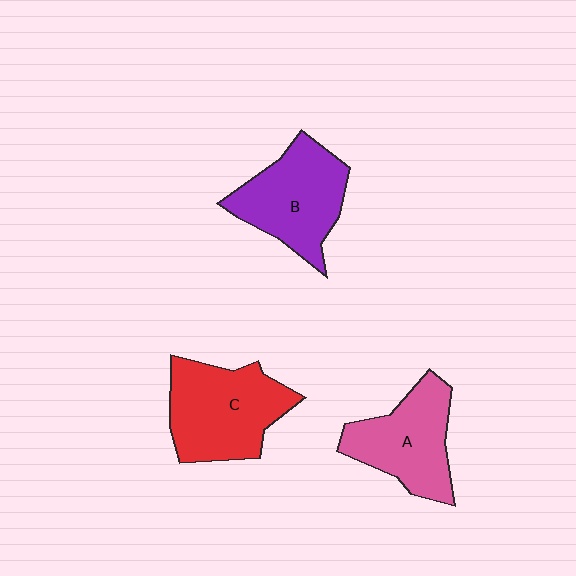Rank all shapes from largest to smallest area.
From largest to smallest: C (red), B (purple), A (pink).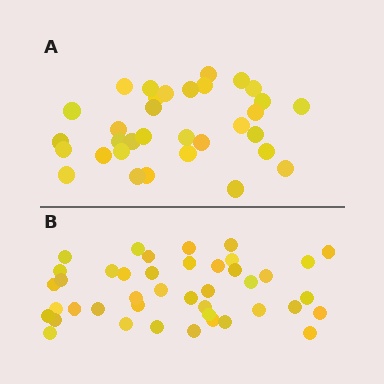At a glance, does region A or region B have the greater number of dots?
Region B (the bottom region) has more dots.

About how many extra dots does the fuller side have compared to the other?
Region B has roughly 8 or so more dots than region A.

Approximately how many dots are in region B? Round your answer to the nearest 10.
About 40 dots. (The exact count is 42, which rounds to 40.)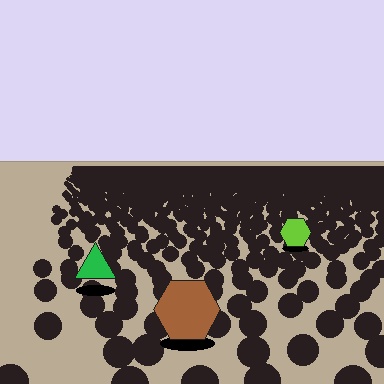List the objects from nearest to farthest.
From nearest to farthest: the brown hexagon, the green triangle, the lime hexagon.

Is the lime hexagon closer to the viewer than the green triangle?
No. The green triangle is closer — you can tell from the texture gradient: the ground texture is coarser near it.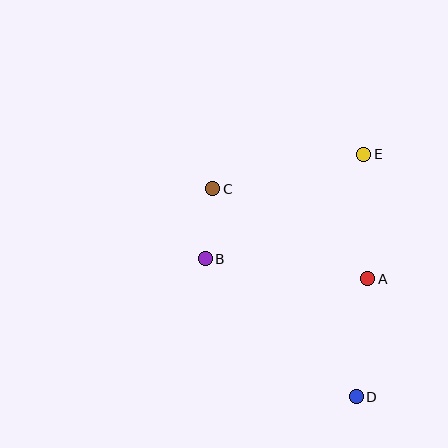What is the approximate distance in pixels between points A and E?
The distance between A and E is approximately 125 pixels.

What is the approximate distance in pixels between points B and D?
The distance between B and D is approximately 204 pixels.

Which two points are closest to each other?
Points B and C are closest to each other.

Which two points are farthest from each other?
Points C and D are farthest from each other.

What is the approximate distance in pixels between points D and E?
The distance between D and E is approximately 243 pixels.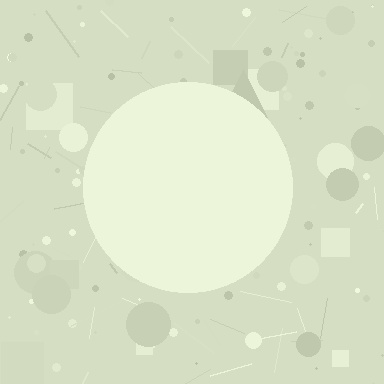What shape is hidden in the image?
A circle is hidden in the image.